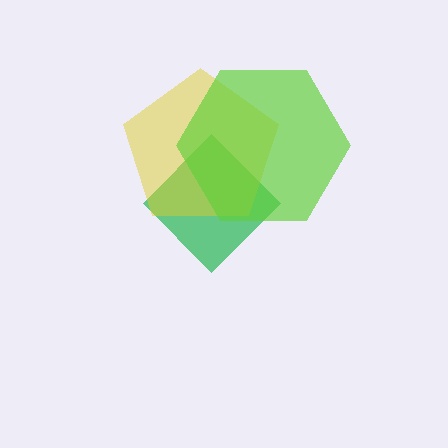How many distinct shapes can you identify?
There are 3 distinct shapes: a green diamond, a yellow pentagon, a lime hexagon.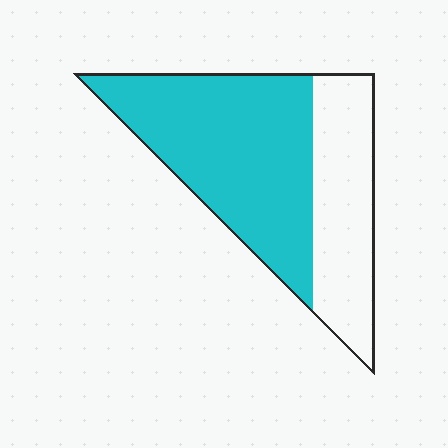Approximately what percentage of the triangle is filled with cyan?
Approximately 65%.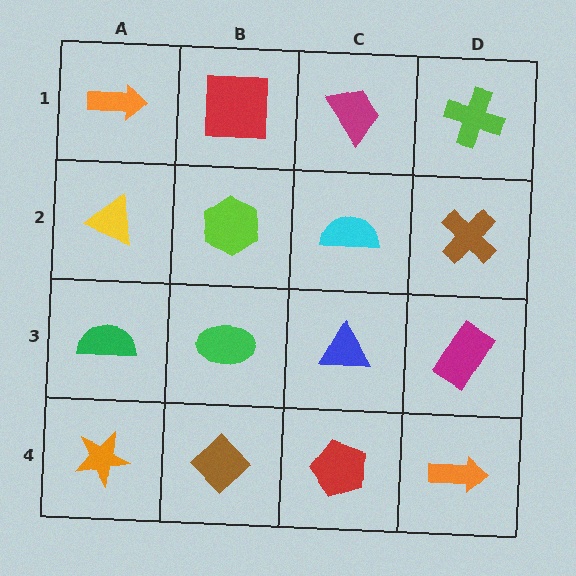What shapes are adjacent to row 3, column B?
A lime hexagon (row 2, column B), a brown diamond (row 4, column B), a green semicircle (row 3, column A), a blue triangle (row 3, column C).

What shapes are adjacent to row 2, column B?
A red square (row 1, column B), a green ellipse (row 3, column B), a yellow triangle (row 2, column A), a cyan semicircle (row 2, column C).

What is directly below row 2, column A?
A green semicircle.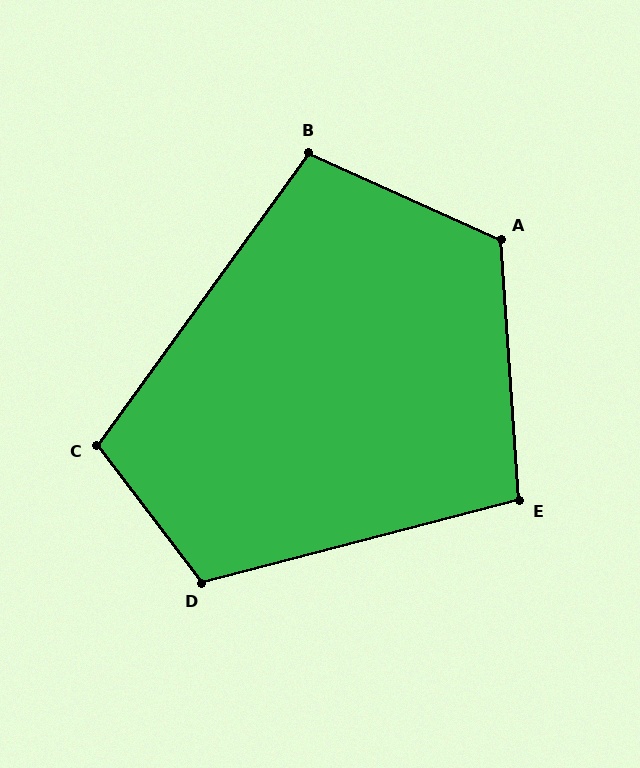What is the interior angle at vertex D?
Approximately 113 degrees (obtuse).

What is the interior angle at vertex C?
Approximately 107 degrees (obtuse).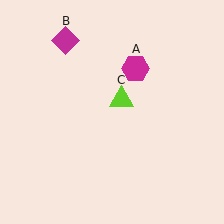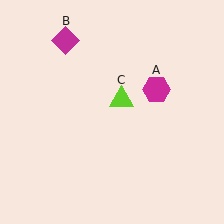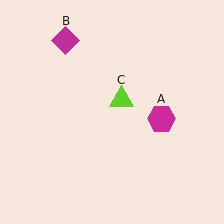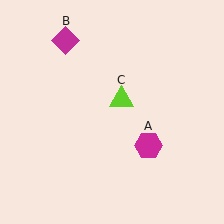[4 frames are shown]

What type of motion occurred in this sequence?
The magenta hexagon (object A) rotated clockwise around the center of the scene.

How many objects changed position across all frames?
1 object changed position: magenta hexagon (object A).